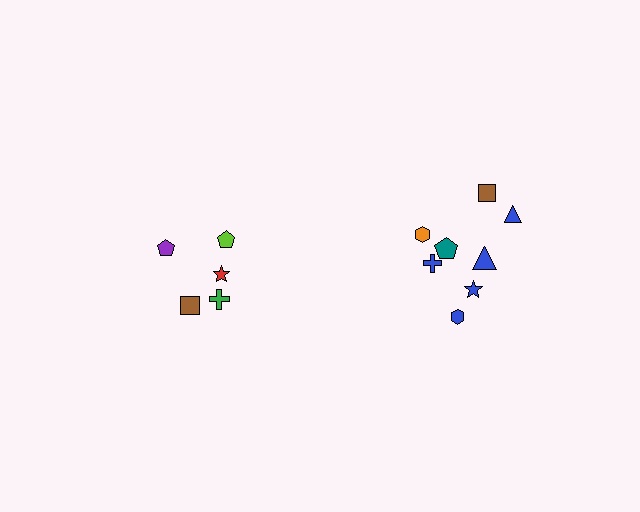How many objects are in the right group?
There are 8 objects.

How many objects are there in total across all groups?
There are 13 objects.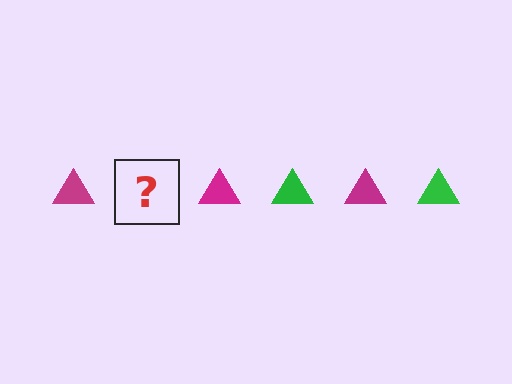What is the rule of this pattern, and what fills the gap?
The rule is that the pattern cycles through magenta, green triangles. The gap should be filled with a green triangle.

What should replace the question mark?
The question mark should be replaced with a green triangle.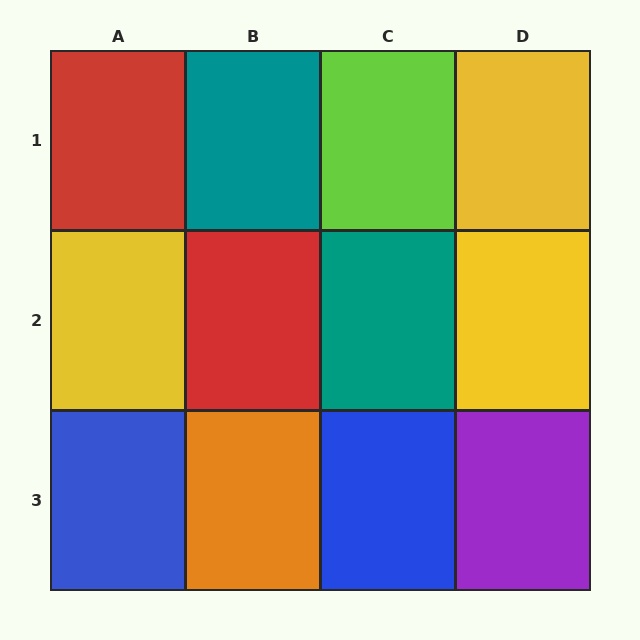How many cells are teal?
2 cells are teal.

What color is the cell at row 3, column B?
Orange.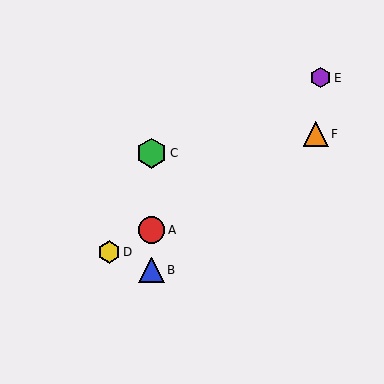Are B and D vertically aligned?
No, B is at x≈151 and D is at x≈109.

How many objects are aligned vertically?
3 objects (A, B, C) are aligned vertically.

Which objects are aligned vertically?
Objects A, B, C are aligned vertically.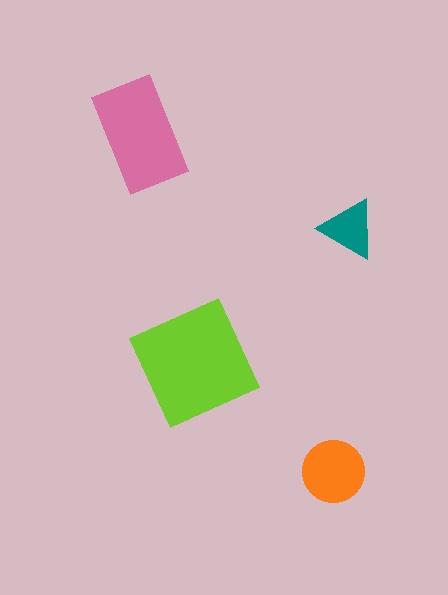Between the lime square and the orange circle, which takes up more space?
The lime square.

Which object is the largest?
The lime square.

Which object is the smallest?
The teal triangle.